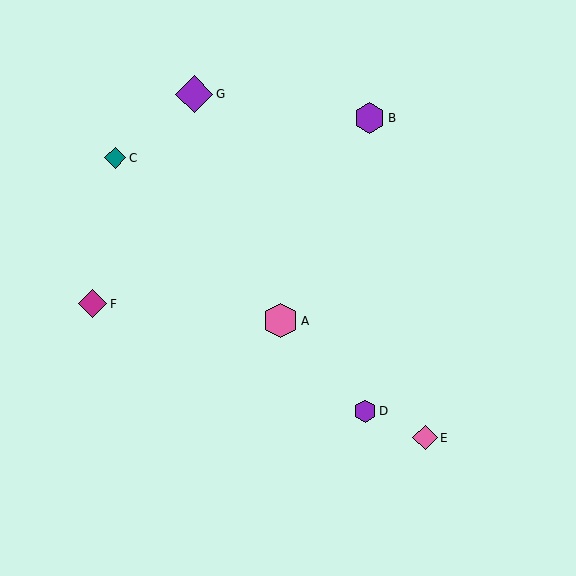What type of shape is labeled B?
Shape B is a purple hexagon.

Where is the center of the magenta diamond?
The center of the magenta diamond is at (93, 304).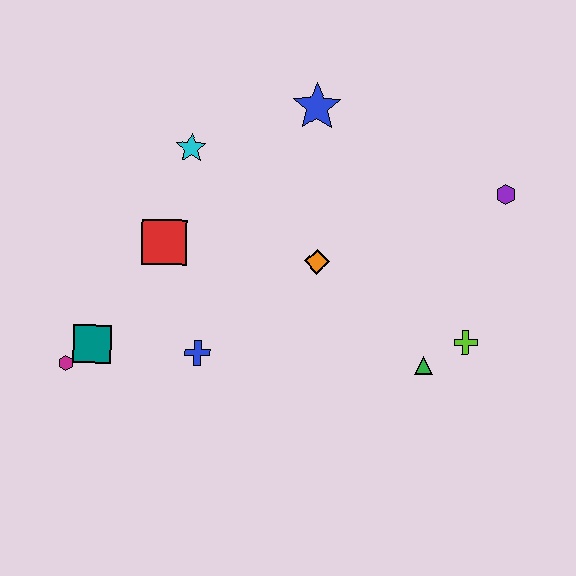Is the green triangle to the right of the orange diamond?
Yes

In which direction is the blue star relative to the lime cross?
The blue star is above the lime cross.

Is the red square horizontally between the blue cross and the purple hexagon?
No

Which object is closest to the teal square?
The magenta hexagon is closest to the teal square.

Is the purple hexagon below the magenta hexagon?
No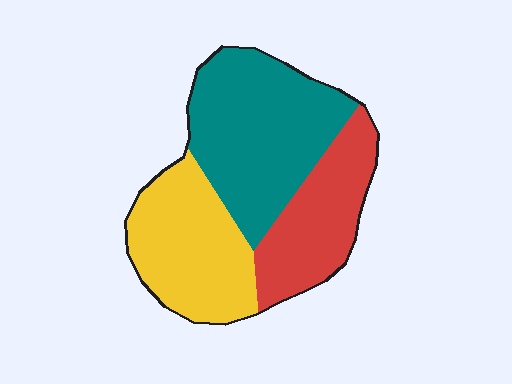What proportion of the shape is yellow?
Yellow covers around 30% of the shape.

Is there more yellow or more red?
Yellow.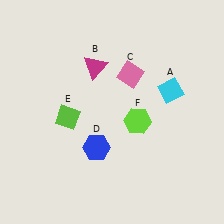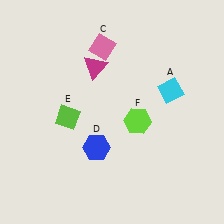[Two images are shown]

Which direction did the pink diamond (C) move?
The pink diamond (C) moved left.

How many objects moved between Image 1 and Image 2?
1 object moved between the two images.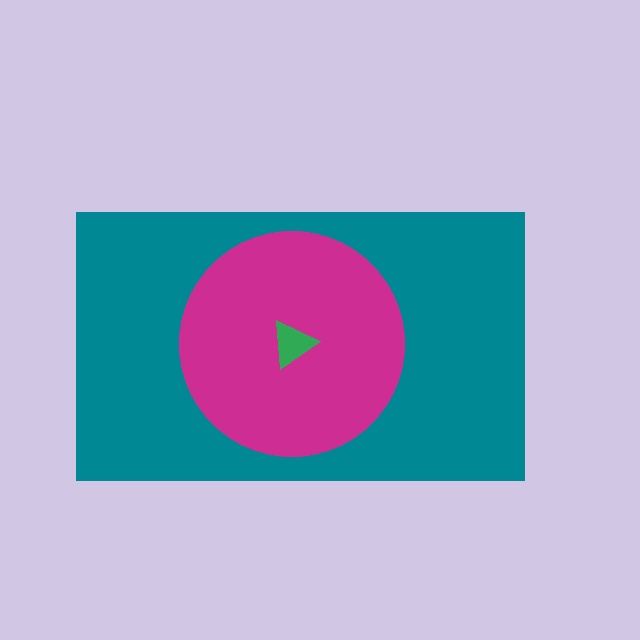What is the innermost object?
The green triangle.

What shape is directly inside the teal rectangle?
The magenta circle.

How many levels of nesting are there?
3.